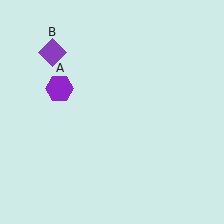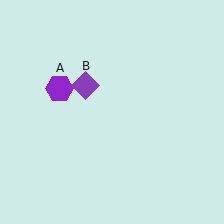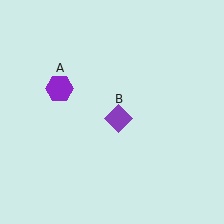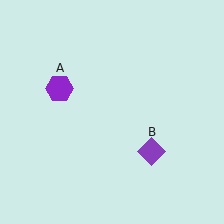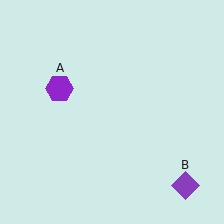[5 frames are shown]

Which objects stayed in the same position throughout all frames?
Purple hexagon (object A) remained stationary.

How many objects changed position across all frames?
1 object changed position: purple diamond (object B).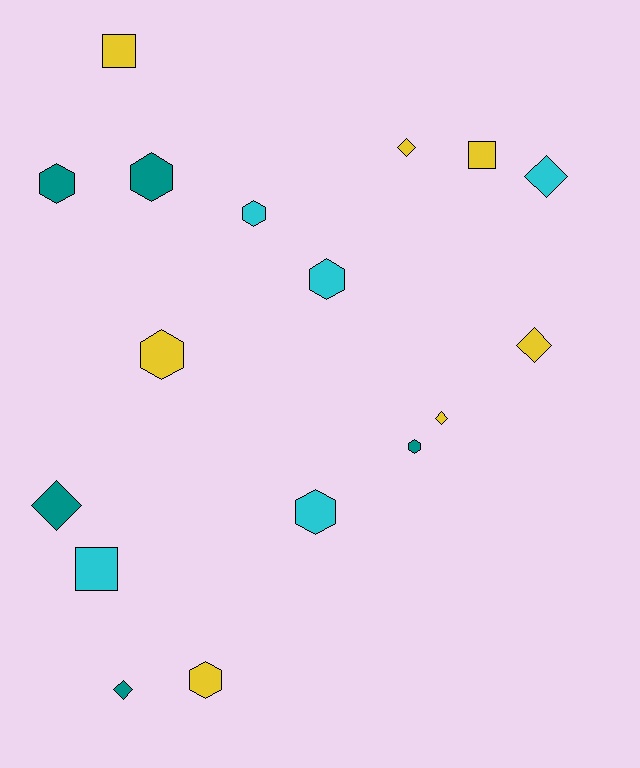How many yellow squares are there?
There are 2 yellow squares.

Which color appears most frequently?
Yellow, with 7 objects.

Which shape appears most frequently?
Hexagon, with 8 objects.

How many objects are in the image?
There are 17 objects.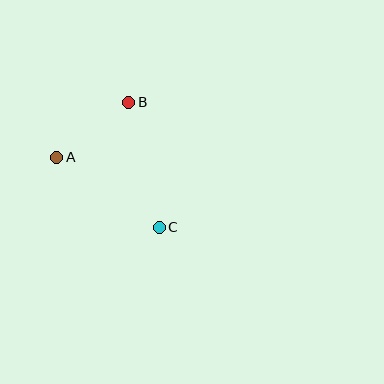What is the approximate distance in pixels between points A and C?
The distance between A and C is approximately 124 pixels.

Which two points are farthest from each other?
Points B and C are farthest from each other.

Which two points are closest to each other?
Points A and B are closest to each other.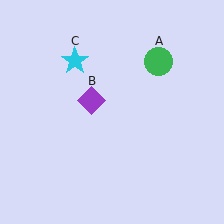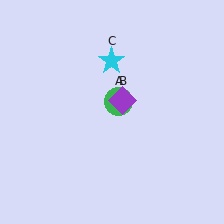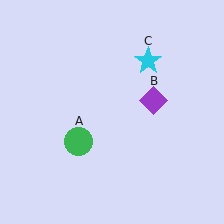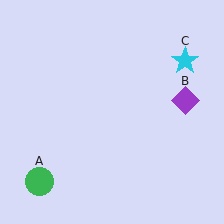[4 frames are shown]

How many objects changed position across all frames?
3 objects changed position: green circle (object A), purple diamond (object B), cyan star (object C).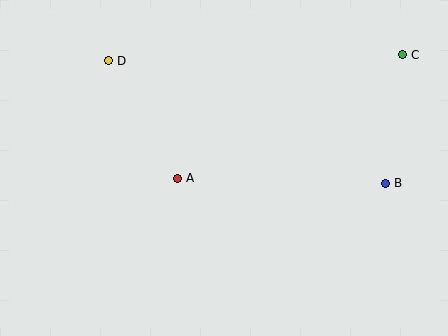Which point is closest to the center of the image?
Point A at (178, 179) is closest to the center.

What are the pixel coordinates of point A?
Point A is at (178, 179).